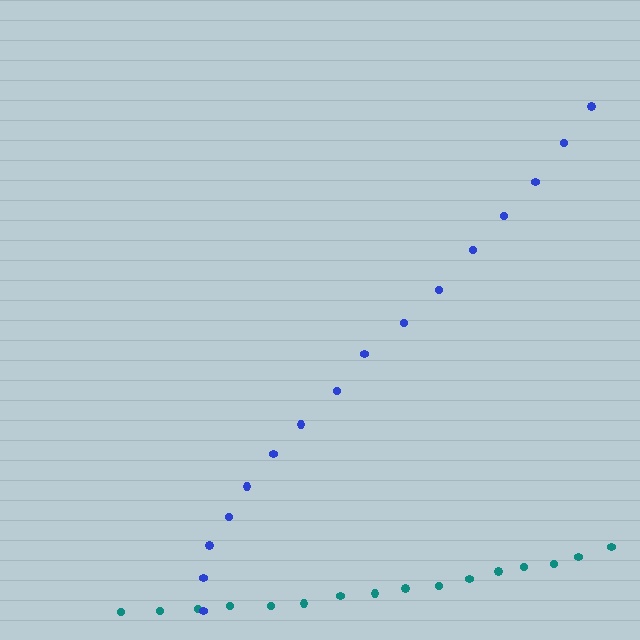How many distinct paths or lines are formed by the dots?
There are 2 distinct paths.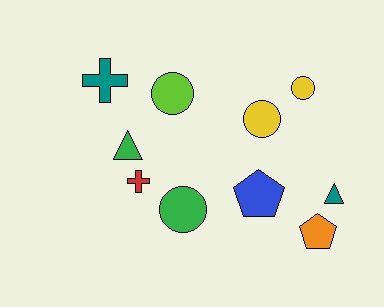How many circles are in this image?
There are 4 circles.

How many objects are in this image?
There are 10 objects.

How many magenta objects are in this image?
There are no magenta objects.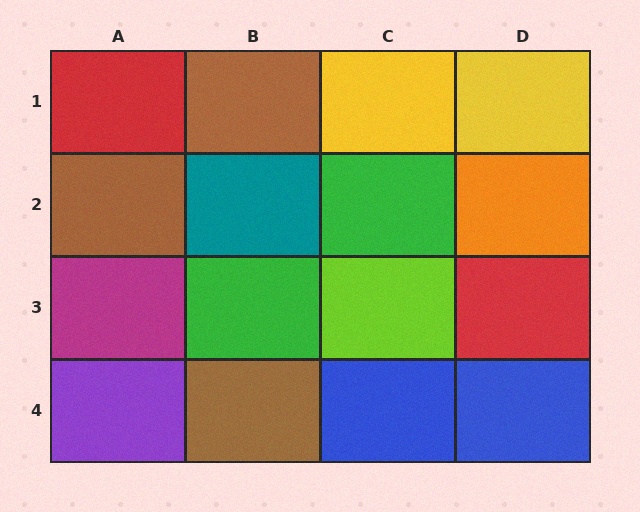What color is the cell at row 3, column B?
Green.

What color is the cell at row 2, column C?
Green.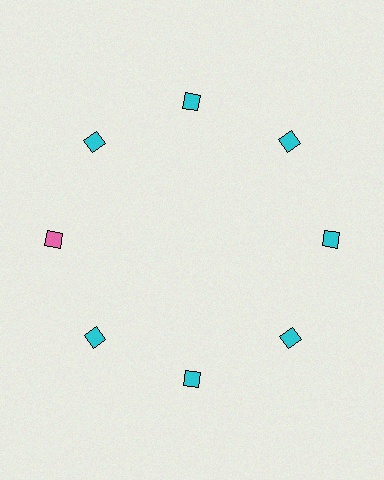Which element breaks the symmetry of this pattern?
The pink diamond at roughly the 9 o'clock position breaks the symmetry. All other shapes are cyan diamonds.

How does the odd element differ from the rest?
It has a different color: pink instead of cyan.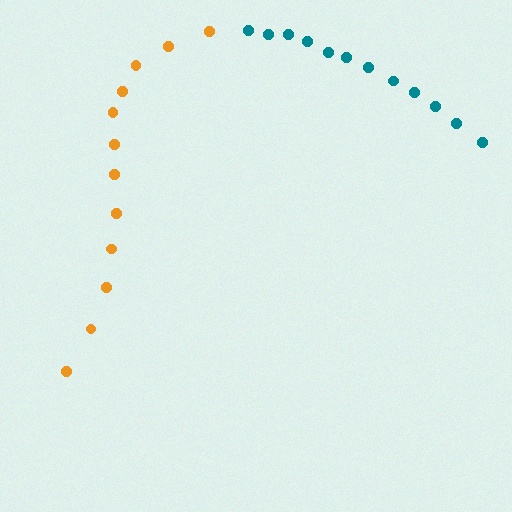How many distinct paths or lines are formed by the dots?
There are 2 distinct paths.